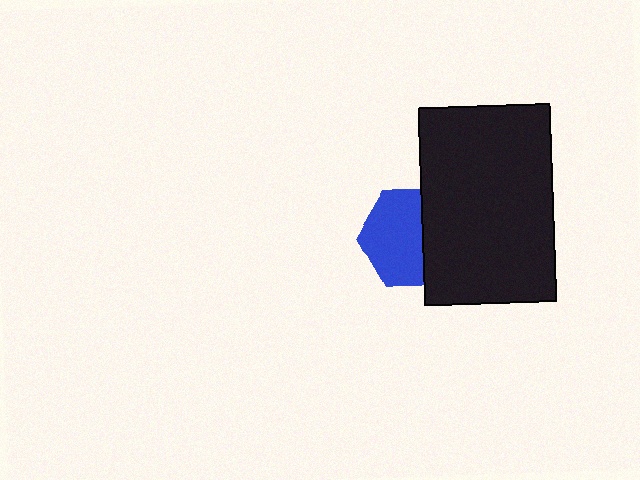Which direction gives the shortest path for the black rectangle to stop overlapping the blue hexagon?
Moving right gives the shortest separation.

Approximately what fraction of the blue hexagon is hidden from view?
Roughly 39% of the blue hexagon is hidden behind the black rectangle.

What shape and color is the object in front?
The object in front is a black rectangle.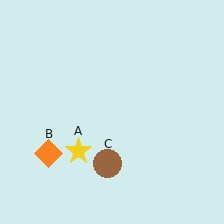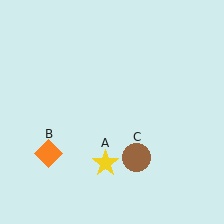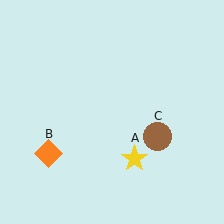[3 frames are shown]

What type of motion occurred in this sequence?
The yellow star (object A), brown circle (object C) rotated counterclockwise around the center of the scene.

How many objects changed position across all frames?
2 objects changed position: yellow star (object A), brown circle (object C).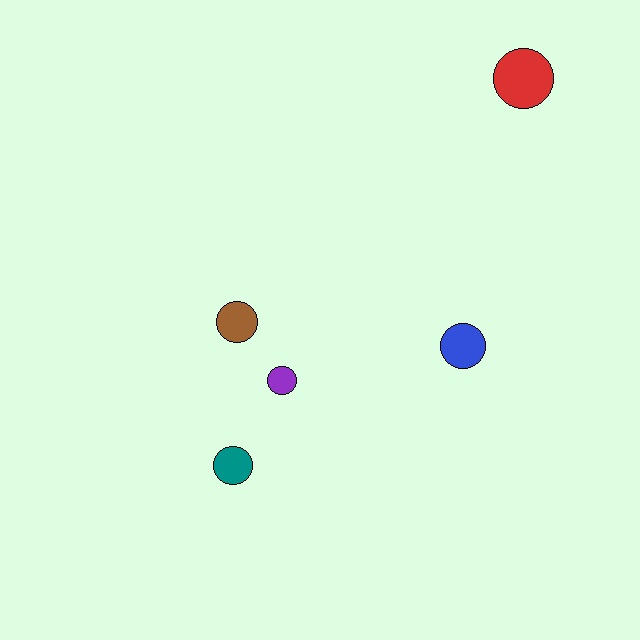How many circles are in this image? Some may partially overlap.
There are 5 circles.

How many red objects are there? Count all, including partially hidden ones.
There is 1 red object.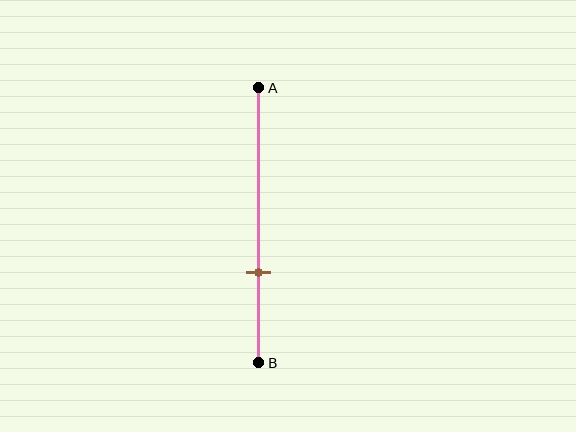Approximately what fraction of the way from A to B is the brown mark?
The brown mark is approximately 65% of the way from A to B.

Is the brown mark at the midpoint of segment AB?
No, the mark is at about 65% from A, not at the 50% midpoint.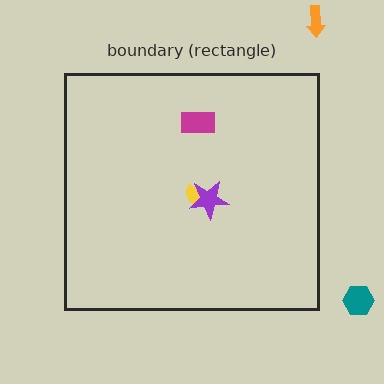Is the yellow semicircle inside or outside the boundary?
Inside.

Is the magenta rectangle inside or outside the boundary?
Inside.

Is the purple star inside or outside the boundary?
Inside.